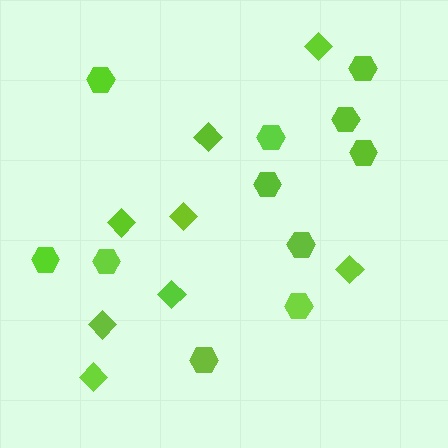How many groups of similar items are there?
There are 2 groups: one group of hexagons (11) and one group of diamonds (8).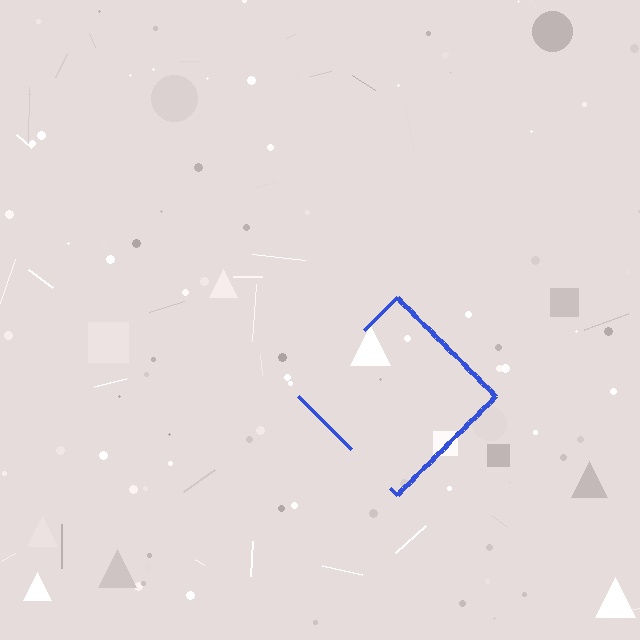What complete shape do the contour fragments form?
The contour fragments form a diamond.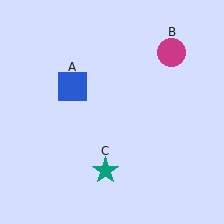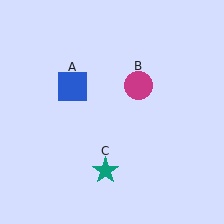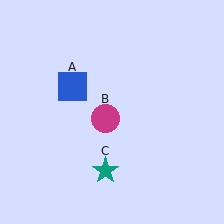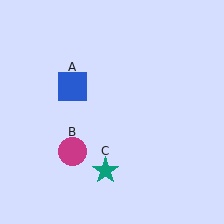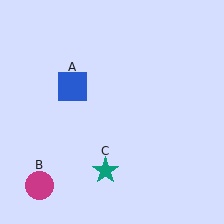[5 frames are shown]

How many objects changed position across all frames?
1 object changed position: magenta circle (object B).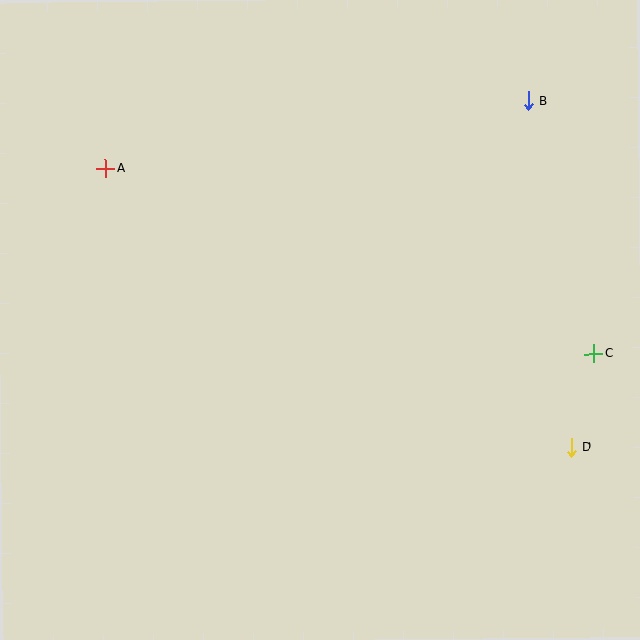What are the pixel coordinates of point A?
Point A is at (105, 168).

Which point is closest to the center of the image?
Point A at (105, 168) is closest to the center.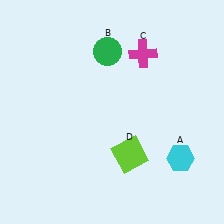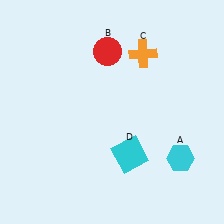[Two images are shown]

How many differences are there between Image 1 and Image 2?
There are 3 differences between the two images.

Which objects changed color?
B changed from green to red. C changed from magenta to orange. D changed from lime to cyan.